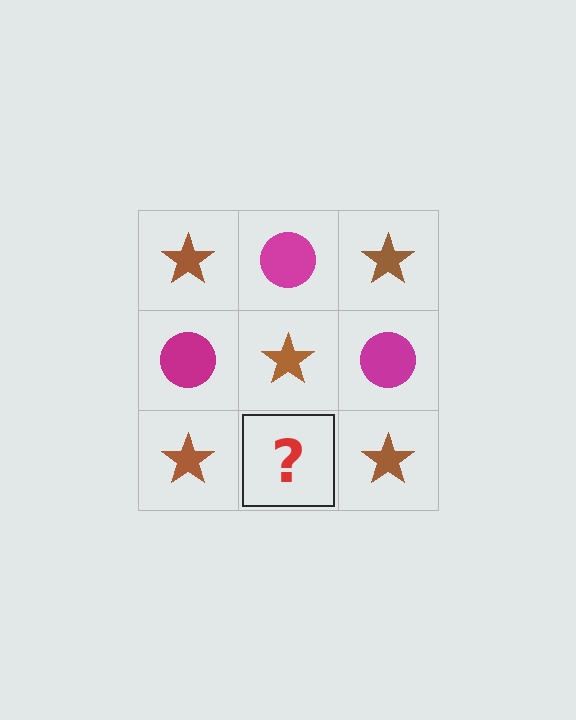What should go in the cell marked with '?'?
The missing cell should contain a magenta circle.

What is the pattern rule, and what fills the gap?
The rule is that it alternates brown star and magenta circle in a checkerboard pattern. The gap should be filled with a magenta circle.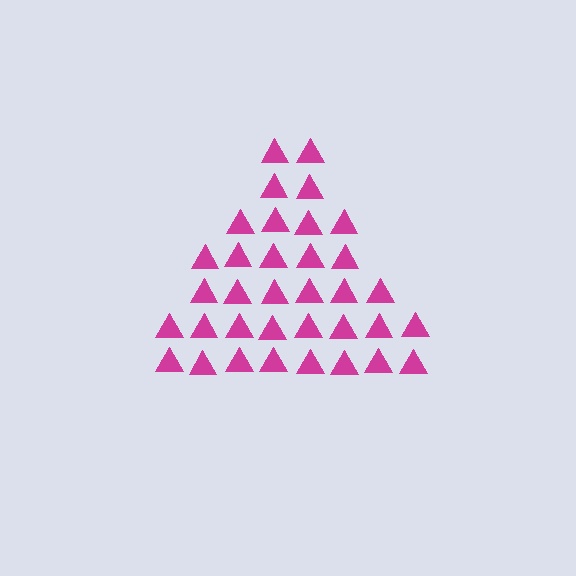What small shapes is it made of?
It is made of small triangles.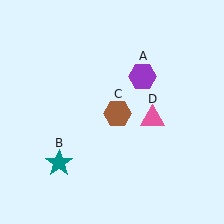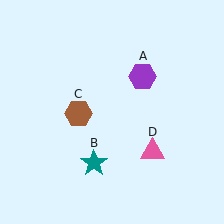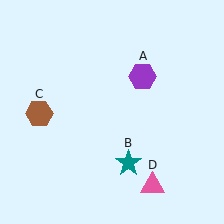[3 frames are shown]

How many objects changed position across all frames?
3 objects changed position: teal star (object B), brown hexagon (object C), pink triangle (object D).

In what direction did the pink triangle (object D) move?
The pink triangle (object D) moved down.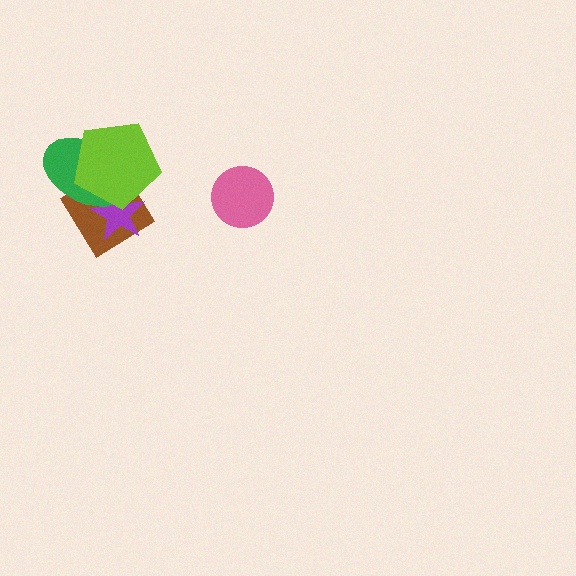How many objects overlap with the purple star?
3 objects overlap with the purple star.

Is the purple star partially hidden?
Yes, it is partially covered by another shape.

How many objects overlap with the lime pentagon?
3 objects overlap with the lime pentagon.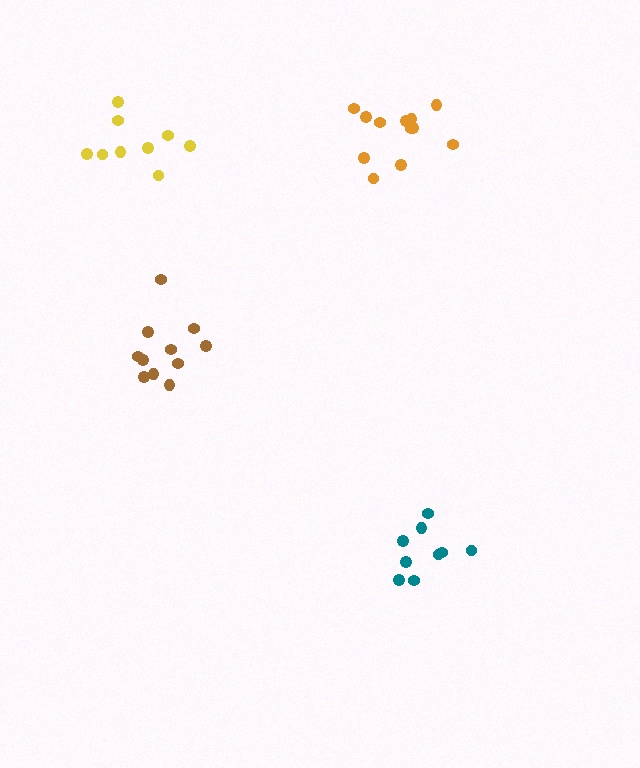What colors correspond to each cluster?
The clusters are colored: orange, yellow, brown, teal.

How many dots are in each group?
Group 1: 12 dots, Group 2: 9 dots, Group 3: 11 dots, Group 4: 9 dots (41 total).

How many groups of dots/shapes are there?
There are 4 groups.